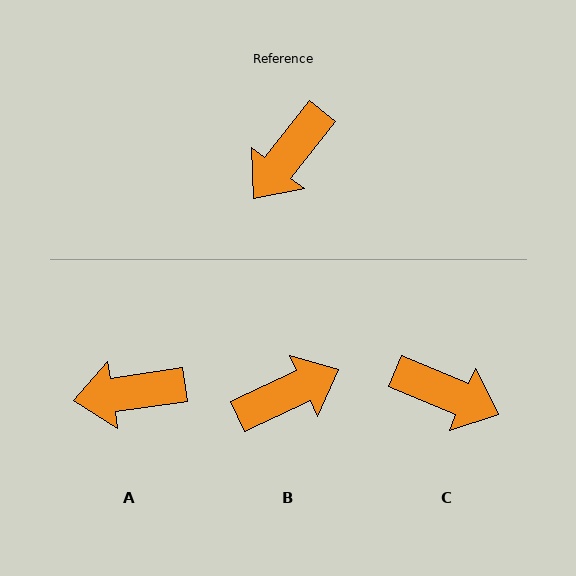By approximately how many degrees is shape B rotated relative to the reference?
Approximately 153 degrees counter-clockwise.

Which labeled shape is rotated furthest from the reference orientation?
B, about 153 degrees away.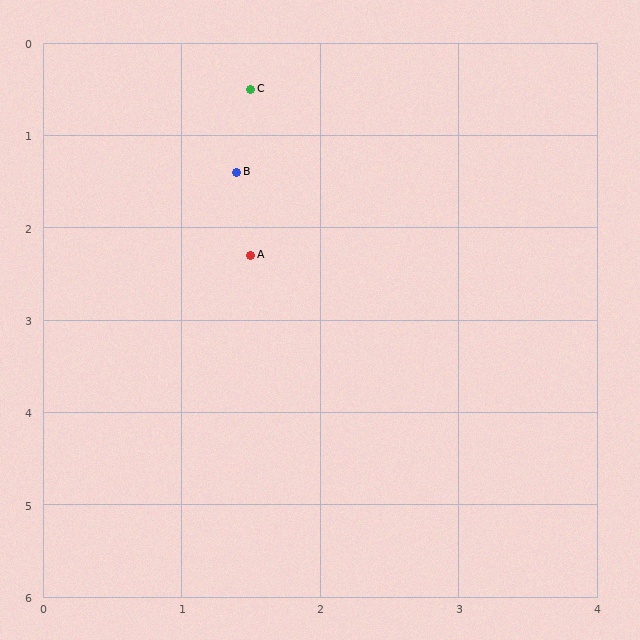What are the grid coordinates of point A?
Point A is at approximately (1.5, 2.3).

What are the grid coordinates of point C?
Point C is at approximately (1.5, 0.5).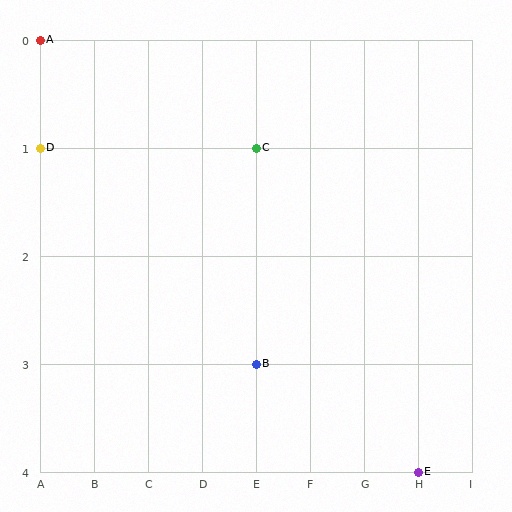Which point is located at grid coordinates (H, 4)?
Point E is at (H, 4).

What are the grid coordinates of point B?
Point B is at grid coordinates (E, 3).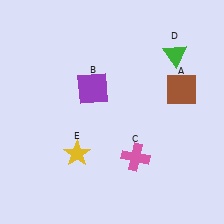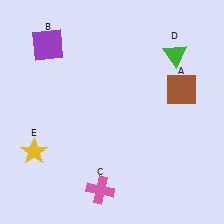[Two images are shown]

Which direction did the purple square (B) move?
The purple square (B) moved left.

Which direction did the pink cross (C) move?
The pink cross (C) moved left.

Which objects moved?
The objects that moved are: the purple square (B), the pink cross (C), the yellow star (E).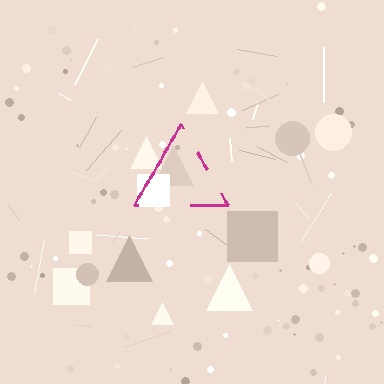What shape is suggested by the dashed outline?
The dashed outline suggests a triangle.